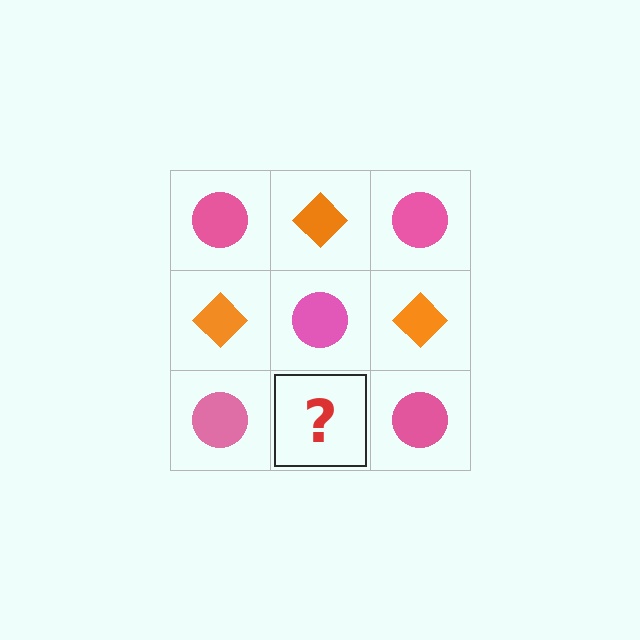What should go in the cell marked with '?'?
The missing cell should contain an orange diamond.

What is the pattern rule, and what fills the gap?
The rule is that it alternates pink circle and orange diamond in a checkerboard pattern. The gap should be filled with an orange diamond.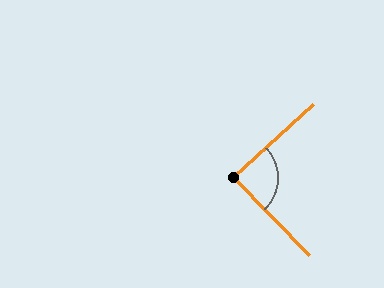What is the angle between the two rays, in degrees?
Approximately 88 degrees.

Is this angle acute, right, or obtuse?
It is approximately a right angle.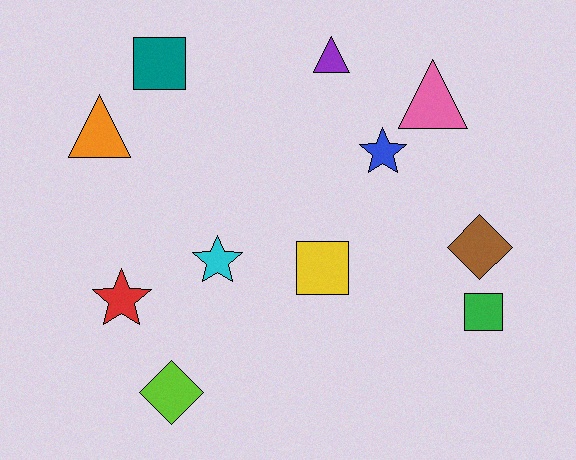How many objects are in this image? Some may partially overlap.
There are 11 objects.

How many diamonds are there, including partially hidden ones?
There are 2 diamonds.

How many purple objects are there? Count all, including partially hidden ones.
There is 1 purple object.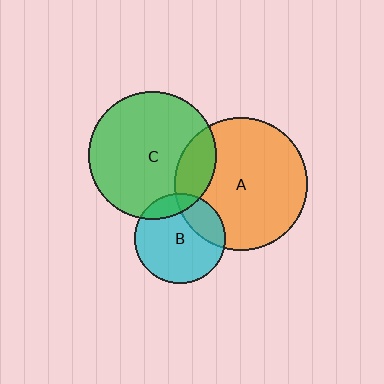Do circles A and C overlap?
Yes.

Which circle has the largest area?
Circle A (orange).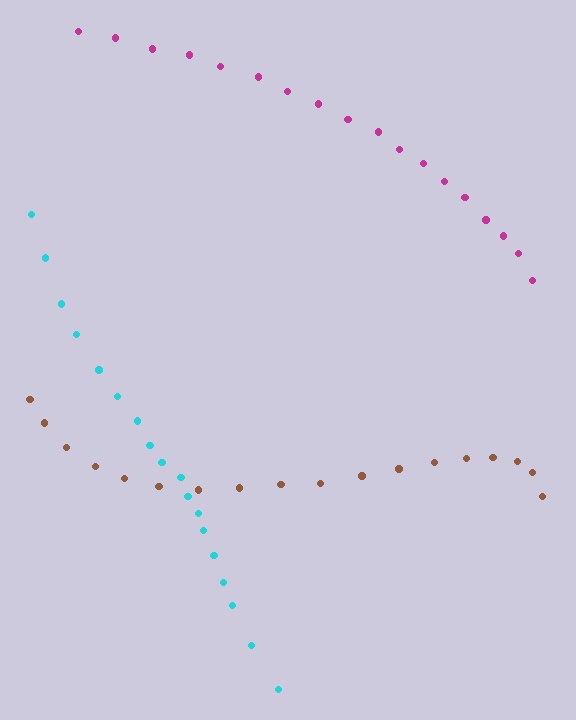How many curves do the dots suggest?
There are 3 distinct paths.